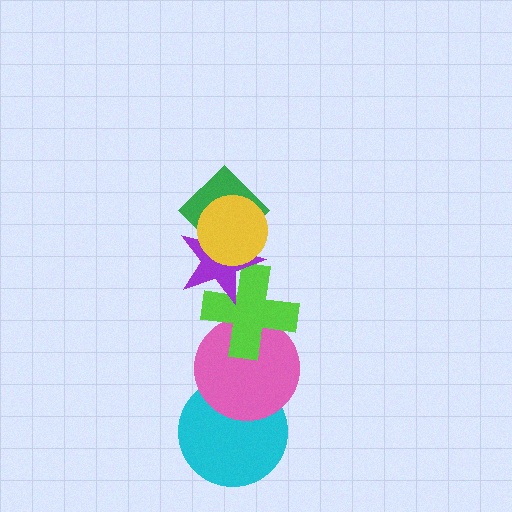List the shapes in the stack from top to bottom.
From top to bottom: the yellow circle, the green diamond, the purple star, the lime cross, the pink circle, the cyan circle.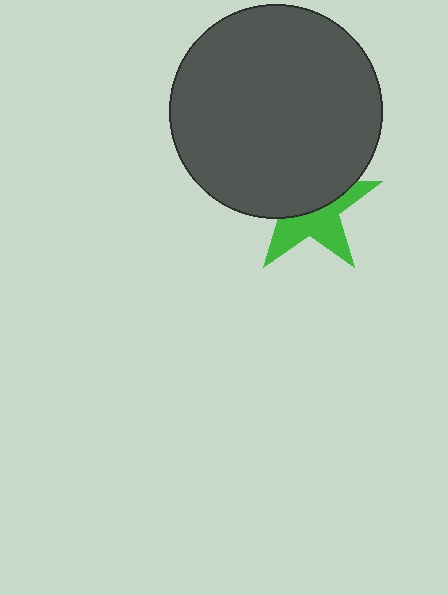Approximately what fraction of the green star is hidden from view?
Roughly 53% of the green star is hidden behind the dark gray circle.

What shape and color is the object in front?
The object in front is a dark gray circle.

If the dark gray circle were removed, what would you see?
You would see the complete green star.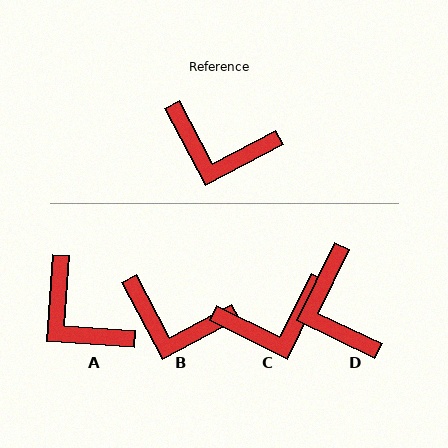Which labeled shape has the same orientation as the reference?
B.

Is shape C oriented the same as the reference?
No, it is off by about 36 degrees.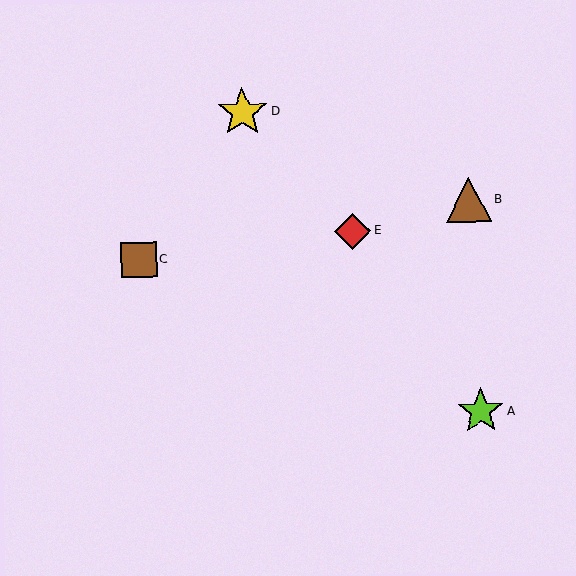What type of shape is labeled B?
Shape B is a brown triangle.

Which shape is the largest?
The yellow star (labeled D) is the largest.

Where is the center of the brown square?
The center of the brown square is at (139, 260).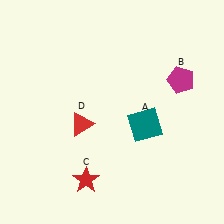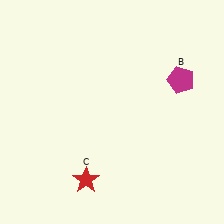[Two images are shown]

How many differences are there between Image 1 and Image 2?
There are 2 differences between the two images.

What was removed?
The teal square (A), the red triangle (D) were removed in Image 2.